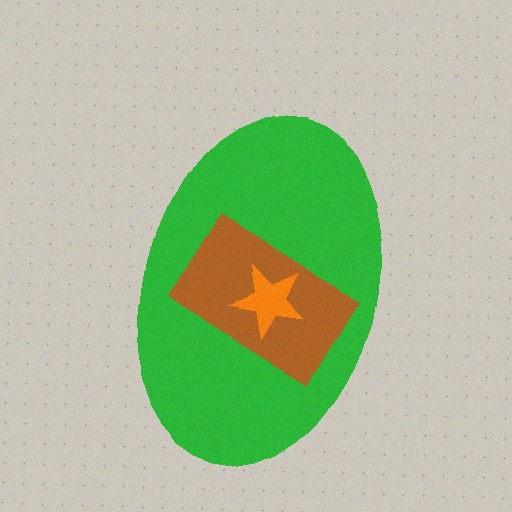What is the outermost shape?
The green ellipse.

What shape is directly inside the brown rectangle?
The orange star.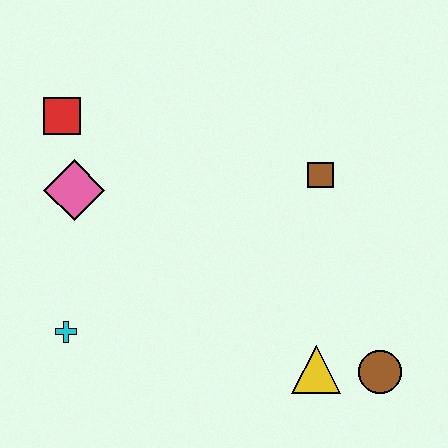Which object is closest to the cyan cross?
The pink diamond is closest to the cyan cross.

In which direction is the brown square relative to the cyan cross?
The brown square is to the right of the cyan cross.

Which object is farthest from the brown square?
The cyan cross is farthest from the brown square.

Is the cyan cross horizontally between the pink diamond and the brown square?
No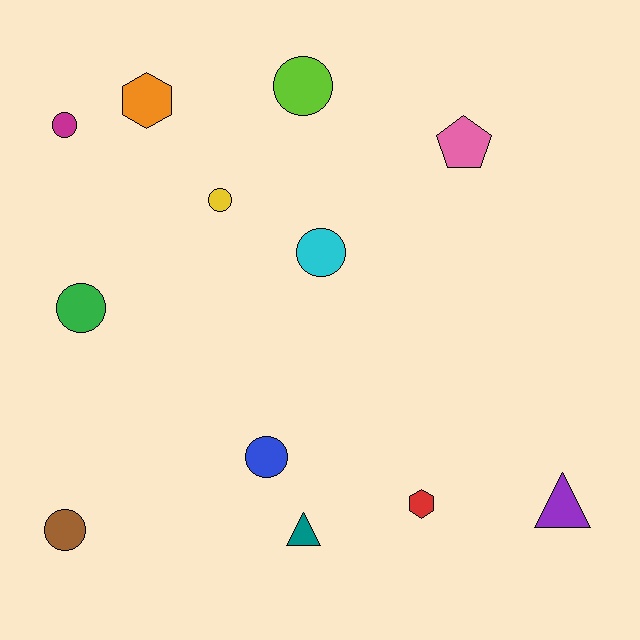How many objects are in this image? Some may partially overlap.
There are 12 objects.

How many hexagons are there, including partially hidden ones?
There are 2 hexagons.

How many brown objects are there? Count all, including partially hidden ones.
There is 1 brown object.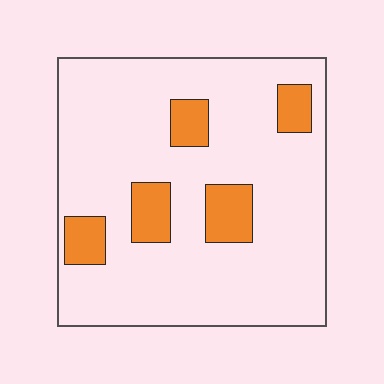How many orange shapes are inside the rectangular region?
5.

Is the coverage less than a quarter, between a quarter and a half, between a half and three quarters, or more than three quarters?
Less than a quarter.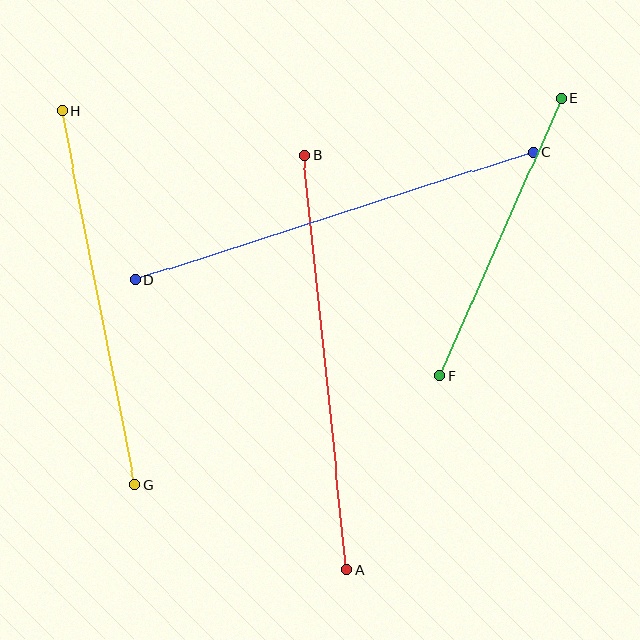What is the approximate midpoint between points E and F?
The midpoint is at approximately (500, 237) pixels.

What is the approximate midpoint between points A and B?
The midpoint is at approximately (326, 363) pixels.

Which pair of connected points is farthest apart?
Points C and D are farthest apart.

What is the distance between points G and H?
The distance is approximately 381 pixels.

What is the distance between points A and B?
The distance is approximately 417 pixels.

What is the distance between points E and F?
The distance is approximately 303 pixels.